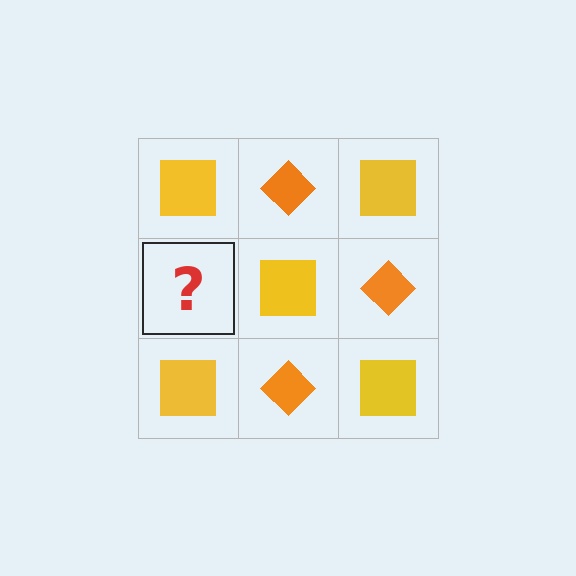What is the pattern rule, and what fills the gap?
The rule is that it alternates yellow square and orange diamond in a checkerboard pattern. The gap should be filled with an orange diamond.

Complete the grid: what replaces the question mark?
The question mark should be replaced with an orange diamond.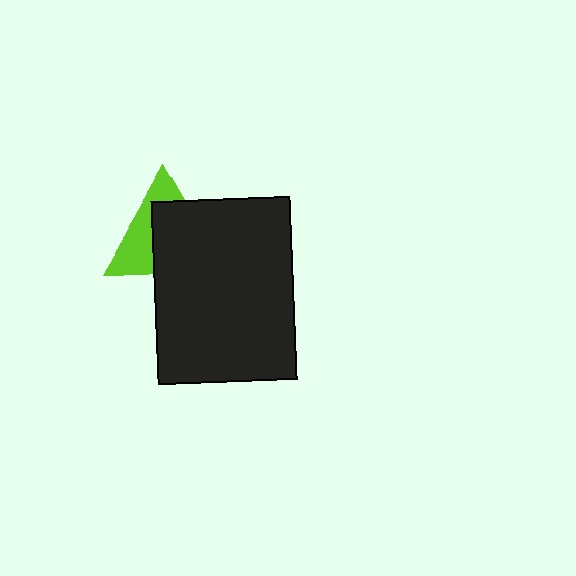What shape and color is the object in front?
The object in front is a black rectangle.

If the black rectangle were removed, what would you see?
You would see the complete lime triangle.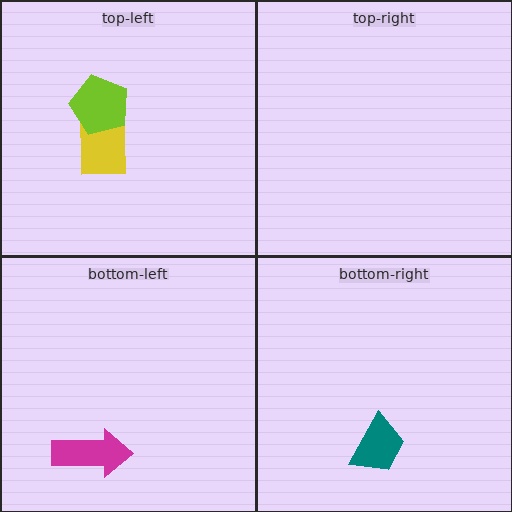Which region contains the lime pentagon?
The top-left region.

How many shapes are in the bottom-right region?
1.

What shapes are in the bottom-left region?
The magenta arrow.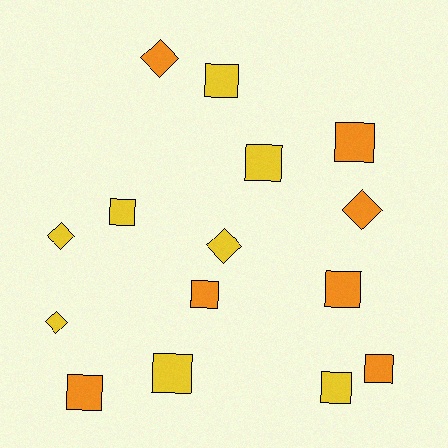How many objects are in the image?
There are 15 objects.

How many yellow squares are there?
There are 5 yellow squares.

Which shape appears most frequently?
Square, with 10 objects.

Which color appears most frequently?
Yellow, with 8 objects.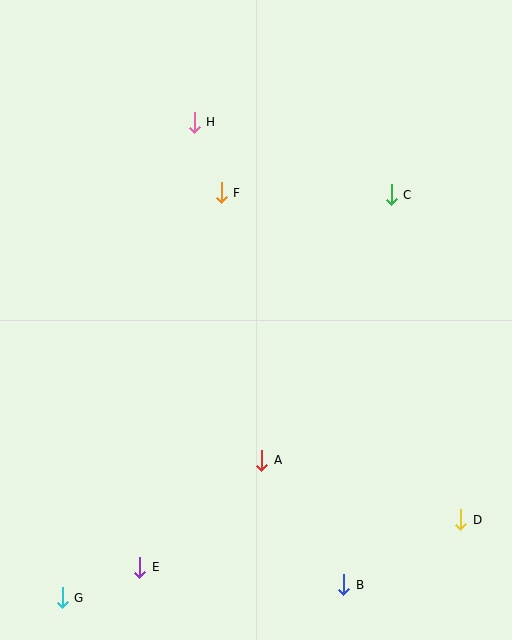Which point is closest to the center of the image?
Point F at (221, 193) is closest to the center.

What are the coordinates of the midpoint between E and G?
The midpoint between E and G is at (101, 582).